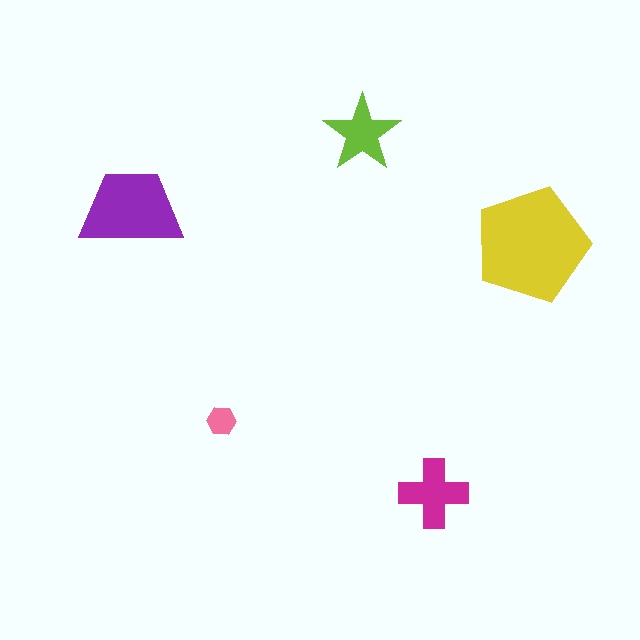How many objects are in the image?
There are 5 objects in the image.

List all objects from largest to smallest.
The yellow pentagon, the purple trapezoid, the magenta cross, the lime star, the pink hexagon.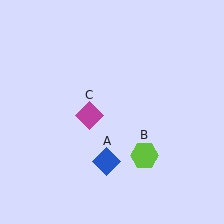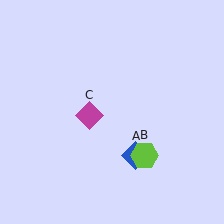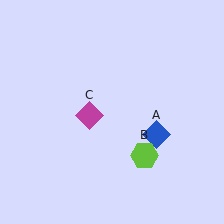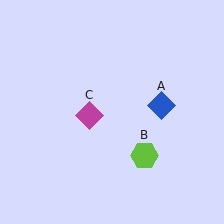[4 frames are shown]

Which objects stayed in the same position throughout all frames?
Lime hexagon (object B) and magenta diamond (object C) remained stationary.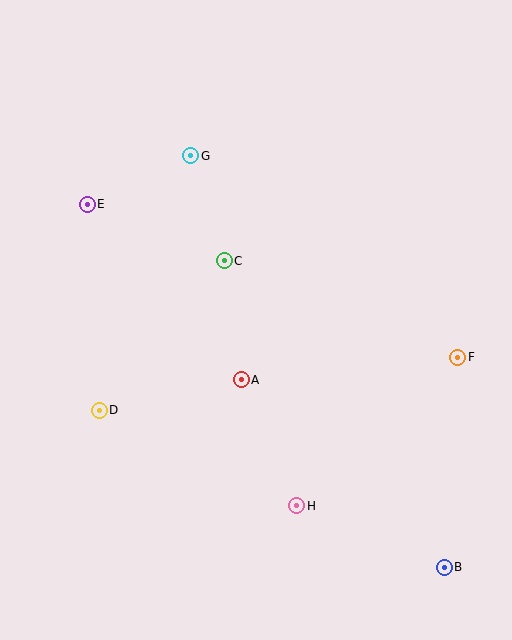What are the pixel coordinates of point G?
Point G is at (191, 156).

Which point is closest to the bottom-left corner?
Point D is closest to the bottom-left corner.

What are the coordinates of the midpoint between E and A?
The midpoint between E and A is at (164, 292).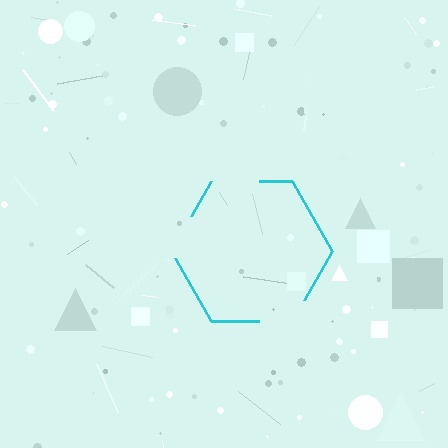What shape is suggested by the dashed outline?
The dashed outline suggests a hexagon.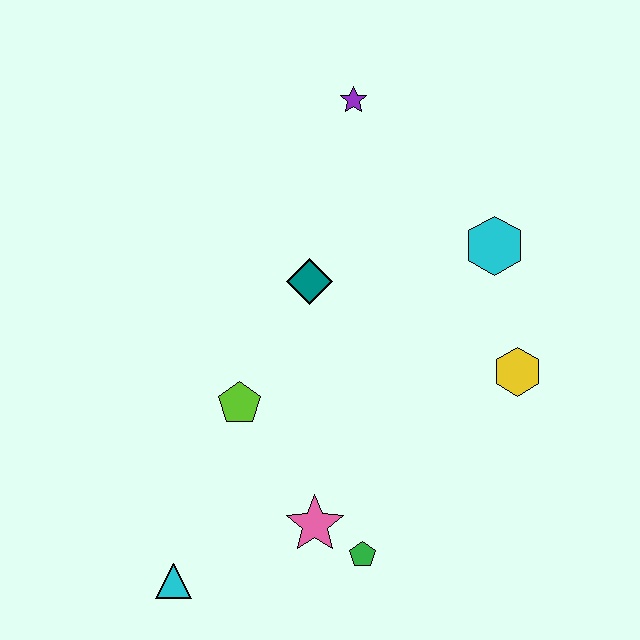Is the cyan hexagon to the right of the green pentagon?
Yes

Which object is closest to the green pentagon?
The pink star is closest to the green pentagon.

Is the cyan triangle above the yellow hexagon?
No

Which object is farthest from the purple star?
The cyan triangle is farthest from the purple star.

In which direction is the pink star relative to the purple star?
The pink star is below the purple star.